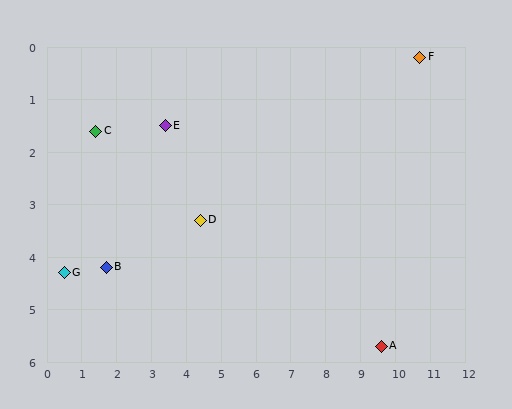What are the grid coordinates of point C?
Point C is at approximately (1.4, 1.6).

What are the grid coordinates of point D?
Point D is at approximately (4.4, 3.3).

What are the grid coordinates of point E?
Point E is at approximately (3.4, 1.5).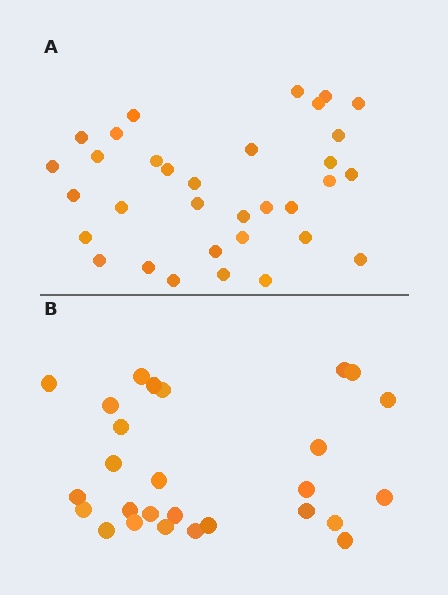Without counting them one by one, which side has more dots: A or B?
Region A (the top region) has more dots.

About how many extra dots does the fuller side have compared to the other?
Region A has about 6 more dots than region B.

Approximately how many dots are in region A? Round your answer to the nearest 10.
About 30 dots. (The exact count is 33, which rounds to 30.)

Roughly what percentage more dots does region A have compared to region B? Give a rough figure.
About 20% more.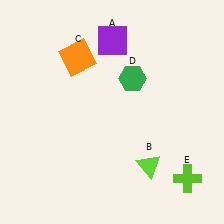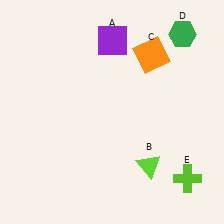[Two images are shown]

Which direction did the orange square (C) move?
The orange square (C) moved right.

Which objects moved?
The objects that moved are: the orange square (C), the green hexagon (D).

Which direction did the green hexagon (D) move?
The green hexagon (D) moved right.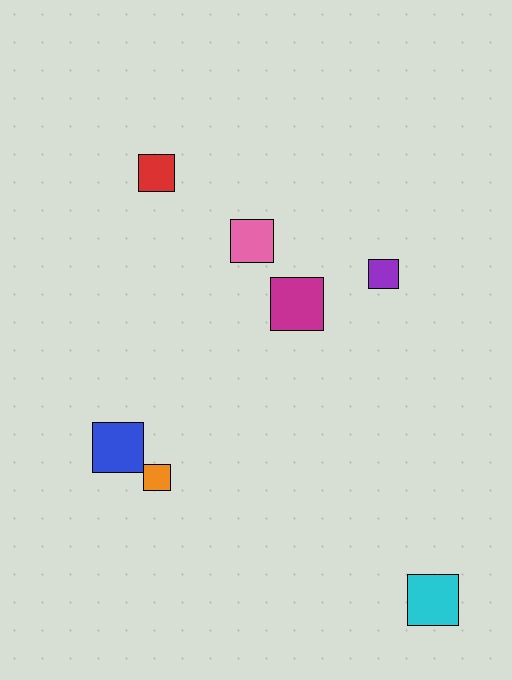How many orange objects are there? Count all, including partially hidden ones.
There is 1 orange object.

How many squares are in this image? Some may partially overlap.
There are 7 squares.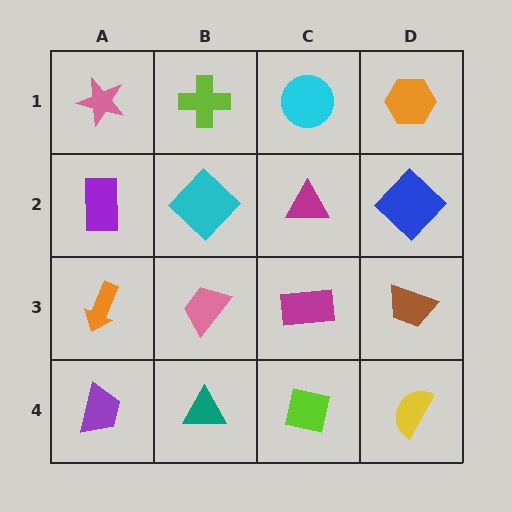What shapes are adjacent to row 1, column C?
A magenta triangle (row 2, column C), a lime cross (row 1, column B), an orange hexagon (row 1, column D).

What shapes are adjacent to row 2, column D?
An orange hexagon (row 1, column D), a brown trapezoid (row 3, column D), a magenta triangle (row 2, column C).